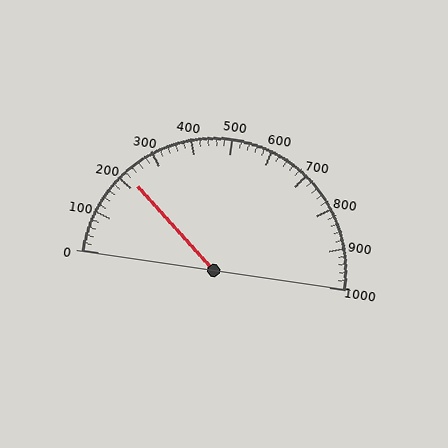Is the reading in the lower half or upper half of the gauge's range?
The reading is in the lower half of the range (0 to 1000).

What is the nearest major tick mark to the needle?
The nearest major tick mark is 200.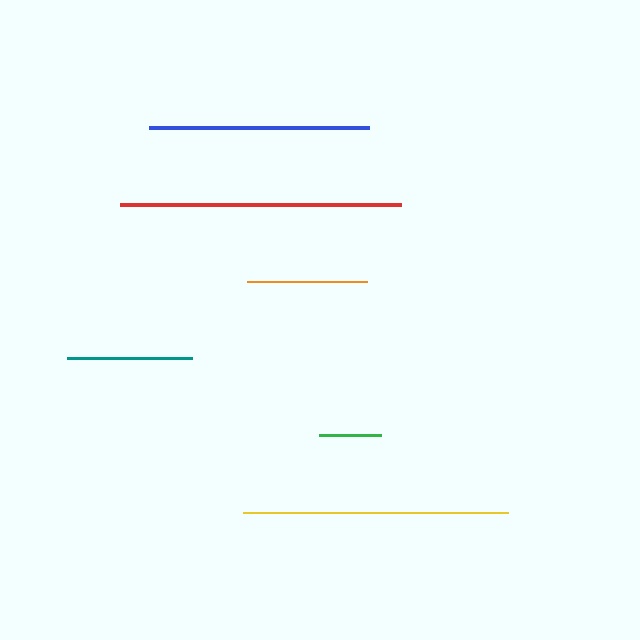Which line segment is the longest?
The red line is the longest at approximately 281 pixels.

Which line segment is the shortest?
The green line is the shortest at approximately 62 pixels.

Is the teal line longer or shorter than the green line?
The teal line is longer than the green line.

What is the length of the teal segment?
The teal segment is approximately 124 pixels long.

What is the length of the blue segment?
The blue segment is approximately 219 pixels long.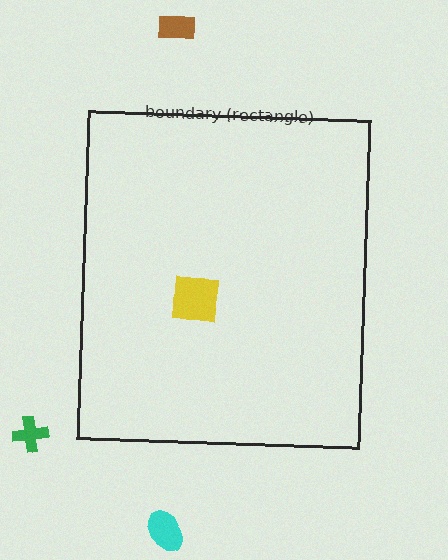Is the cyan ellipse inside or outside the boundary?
Outside.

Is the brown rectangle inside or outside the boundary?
Outside.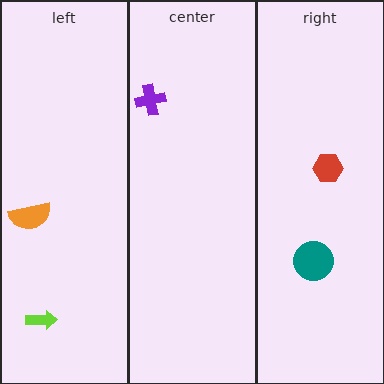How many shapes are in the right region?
2.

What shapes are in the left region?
The orange semicircle, the lime arrow.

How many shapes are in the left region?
2.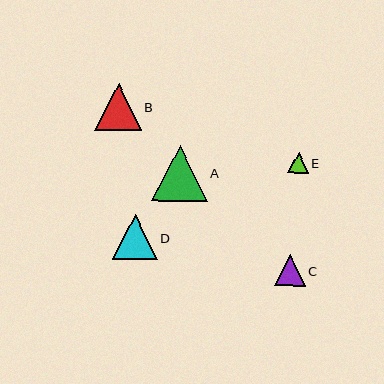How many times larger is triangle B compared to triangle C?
Triangle B is approximately 1.5 times the size of triangle C.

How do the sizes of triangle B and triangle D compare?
Triangle B and triangle D are approximately the same size.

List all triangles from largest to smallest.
From largest to smallest: A, B, D, C, E.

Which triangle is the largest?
Triangle A is the largest with a size of approximately 56 pixels.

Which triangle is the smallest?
Triangle E is the smallest with a size of approximately 21 pixels.